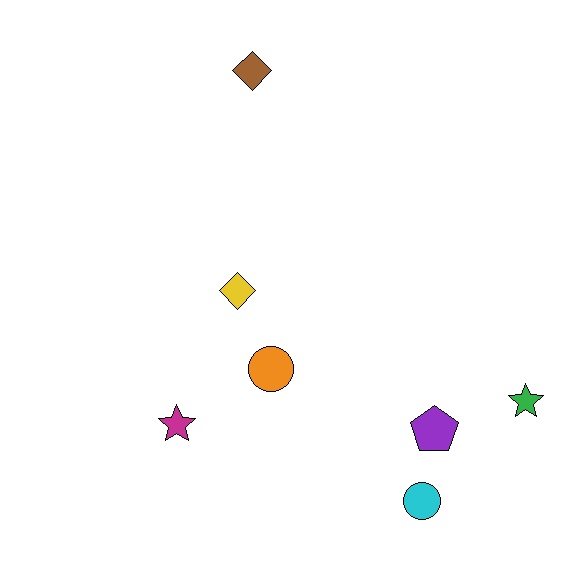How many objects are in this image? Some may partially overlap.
There are 7 objects.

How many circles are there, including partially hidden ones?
There are 2 circles.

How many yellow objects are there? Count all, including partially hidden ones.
There is 1 yellow object.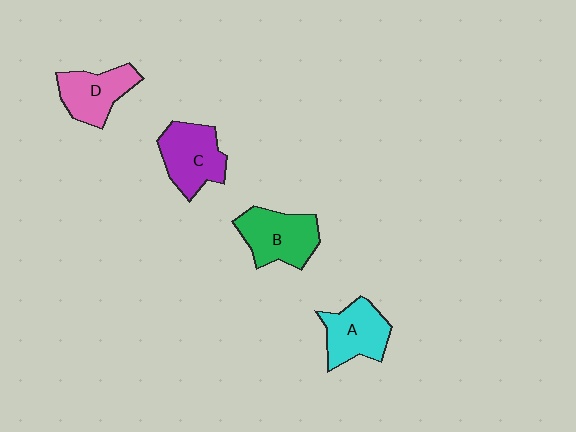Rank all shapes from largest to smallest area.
From largest to smallest: B (green), C (purple), A (cyan), D (pink).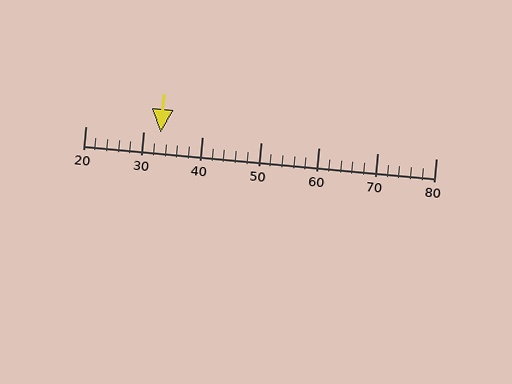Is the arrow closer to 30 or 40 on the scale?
The arrow is closer to 30.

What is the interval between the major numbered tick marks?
The major tick marks are spaced 10 units apart.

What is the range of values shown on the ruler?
The ruler shows values from 20 to 80.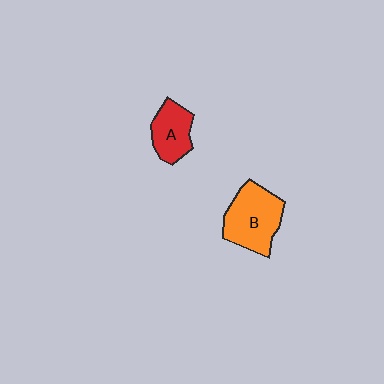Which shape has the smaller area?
Shape A (red).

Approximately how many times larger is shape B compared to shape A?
Approximately 1.5 times.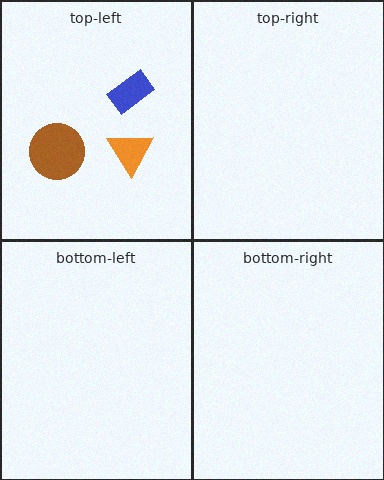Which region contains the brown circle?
The top-left region.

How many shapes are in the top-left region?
3.